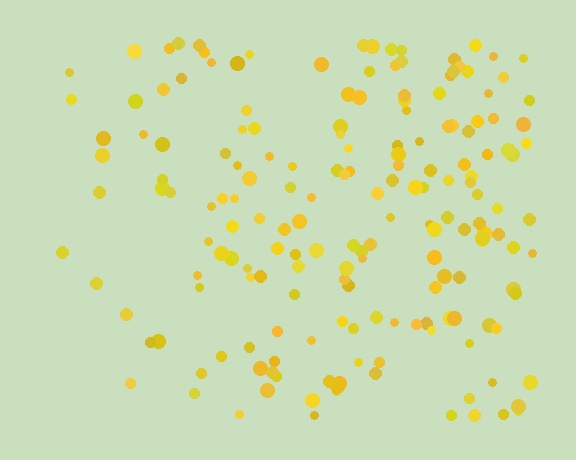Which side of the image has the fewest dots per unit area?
The left.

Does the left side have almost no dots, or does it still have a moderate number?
Still a moderate number, just noticeably fewer than the right.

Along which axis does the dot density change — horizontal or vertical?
Horizontal.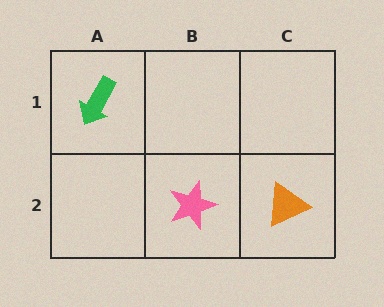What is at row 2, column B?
A pink star.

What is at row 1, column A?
A green arrow.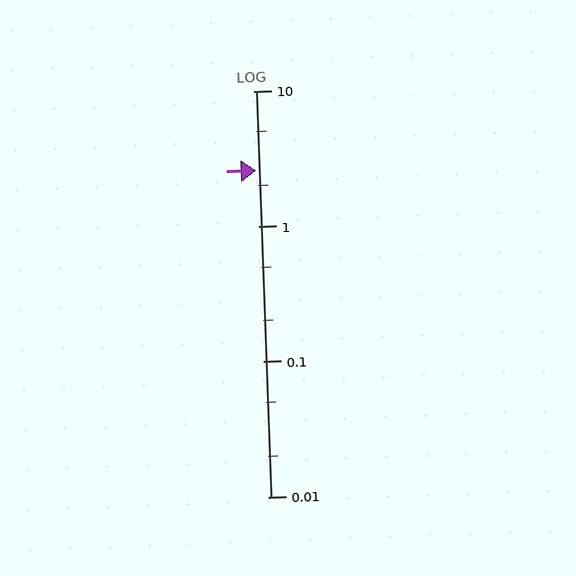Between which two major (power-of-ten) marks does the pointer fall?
The pointer is between 1 and 10.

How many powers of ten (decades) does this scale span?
The scale spans 3 decades, from 0.01 to 10.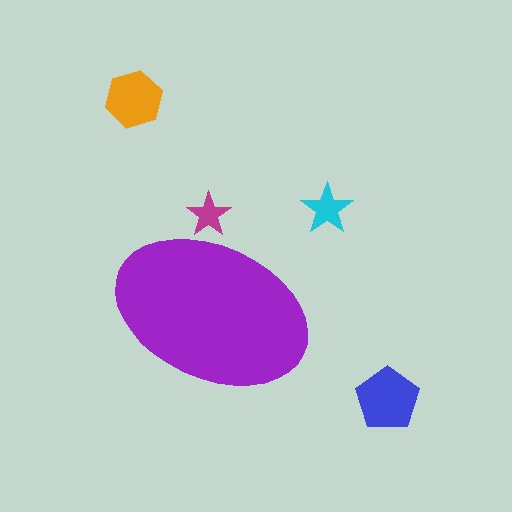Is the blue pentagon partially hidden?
No, the blue pentagon is fully visible.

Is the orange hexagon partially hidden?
No, the orange hexagon is fully visible.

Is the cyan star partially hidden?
No, the cyan star is fully visible.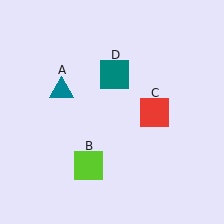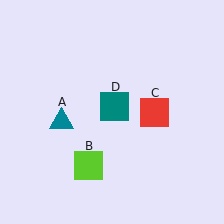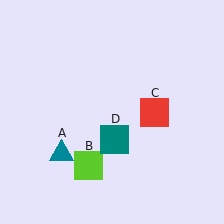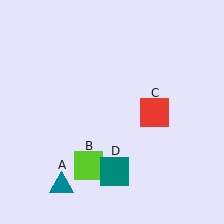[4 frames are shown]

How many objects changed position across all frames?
2 objects changed position: teal triangle (object A), teal square (object D).